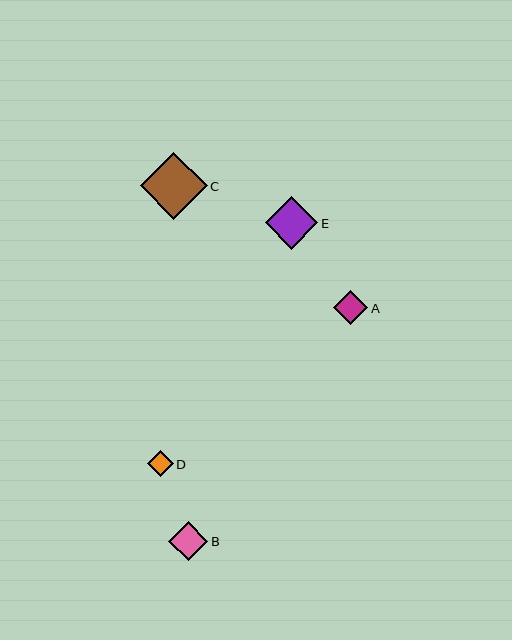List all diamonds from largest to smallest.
From largest to smallest: C, E, B, A, D.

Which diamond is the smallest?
Diamond D is the smallest with a size of approximately 26 pixels.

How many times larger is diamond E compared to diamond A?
Diamond E is approximately 1.5 times the size of diamond A.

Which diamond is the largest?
Diamond C is the largest with a size of approximately 67 pixels.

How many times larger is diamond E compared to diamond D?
Diamond E is approximately 2.0 times the size of diamond D.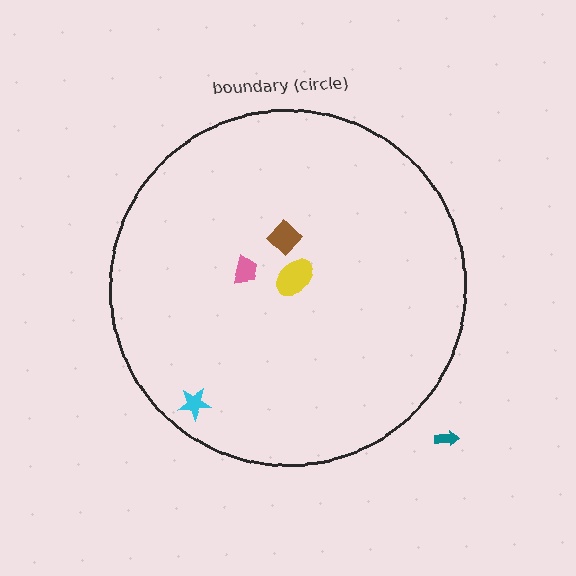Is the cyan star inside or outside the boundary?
Inside.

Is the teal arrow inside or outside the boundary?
Outside.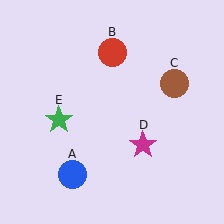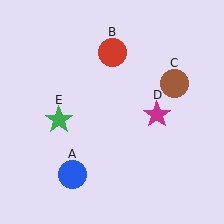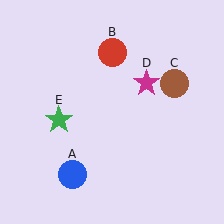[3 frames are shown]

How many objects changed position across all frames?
1 object changed position: magenta star (object D).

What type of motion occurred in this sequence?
The magenta star (object D) rotated counterclockwise around the center of the scene.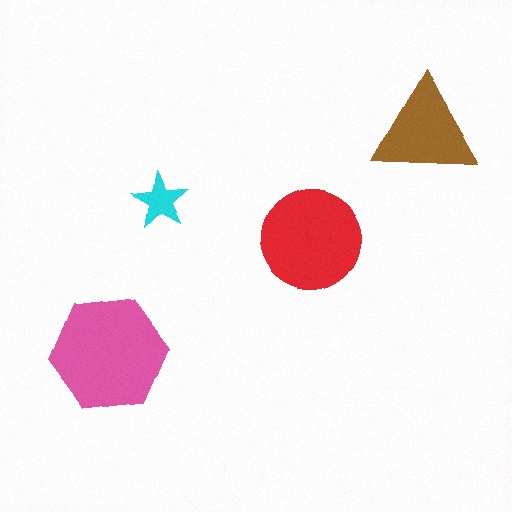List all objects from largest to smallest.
The pink hexagon, the red circle, the brown triangle, the cyan star.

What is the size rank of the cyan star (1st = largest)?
4th.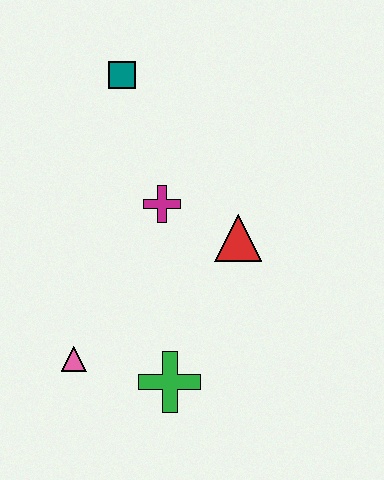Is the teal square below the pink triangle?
No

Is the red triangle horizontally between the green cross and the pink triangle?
No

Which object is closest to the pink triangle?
The green cross is closest to the pink triangle.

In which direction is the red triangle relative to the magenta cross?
The red triangle is to the right of the magenta cross.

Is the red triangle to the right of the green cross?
Yes